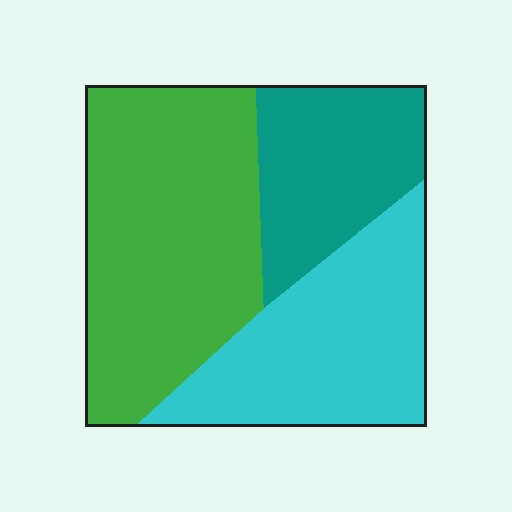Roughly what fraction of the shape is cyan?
Cyan covers about 30% of the shape.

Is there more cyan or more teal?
Cyan.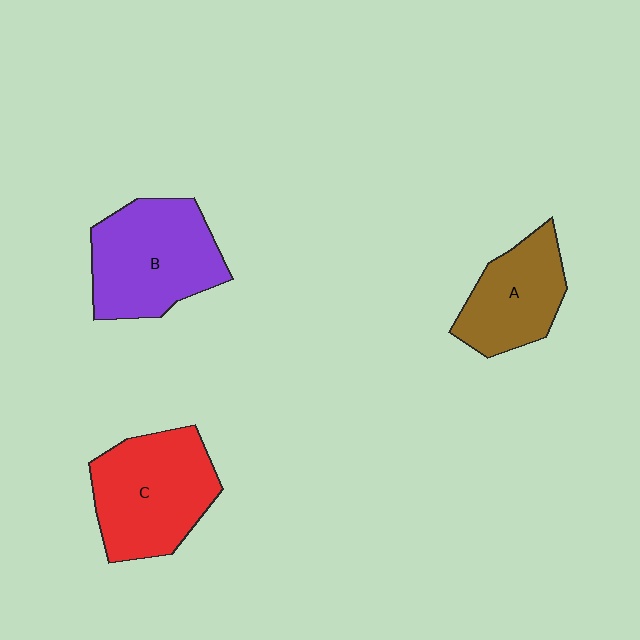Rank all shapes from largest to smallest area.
From largest to smallest: B (purple), C (red), A (brown).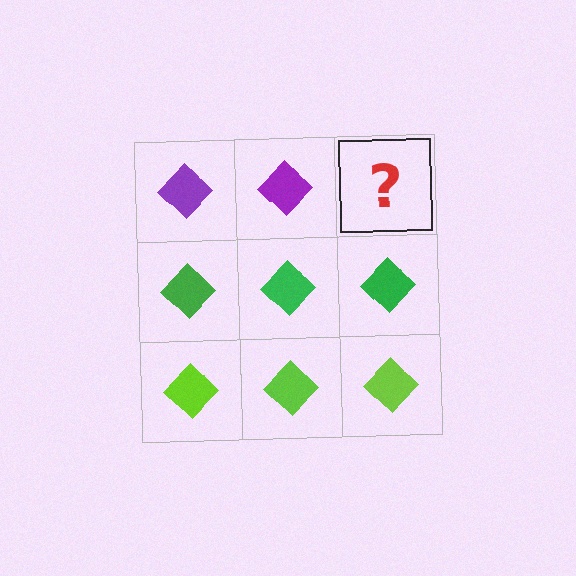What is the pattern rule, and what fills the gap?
The rule is that each row has a consistent color. The gap should be filled with a purple diamond.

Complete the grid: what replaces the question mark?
The question mark should be replaced with a purple diamond.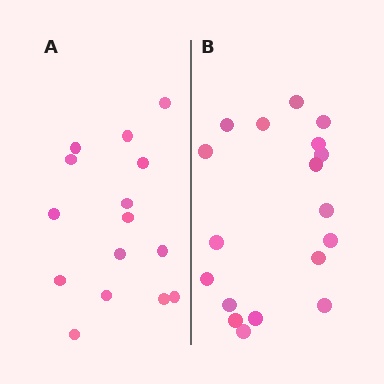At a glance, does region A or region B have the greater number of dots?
Region B (the right region) has more dots.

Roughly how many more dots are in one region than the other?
Region B has just a few more — roughly 2 or 3 more dots than region A.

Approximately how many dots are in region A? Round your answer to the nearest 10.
About 20 dots. (The exact count is 15, which rounds to 20.)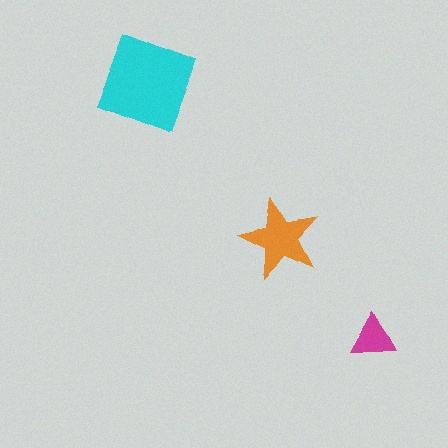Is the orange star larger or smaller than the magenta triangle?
Larger.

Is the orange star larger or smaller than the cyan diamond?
Smaller.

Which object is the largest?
The cyan diamond.